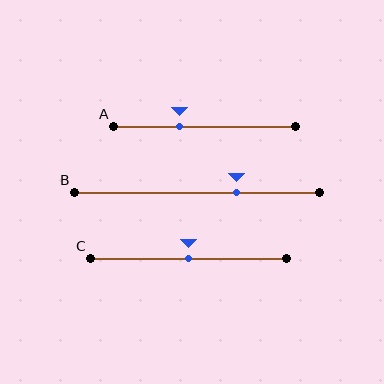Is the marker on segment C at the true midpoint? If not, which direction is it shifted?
Yes, the marker on segment C is at the true midpoint.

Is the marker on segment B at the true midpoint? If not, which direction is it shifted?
No, the marker on segment B is shifted to the right by about 16% of the segment length.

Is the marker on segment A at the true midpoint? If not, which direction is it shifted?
No, the marker on segment A is shifted to the left by about 14% of the segment length.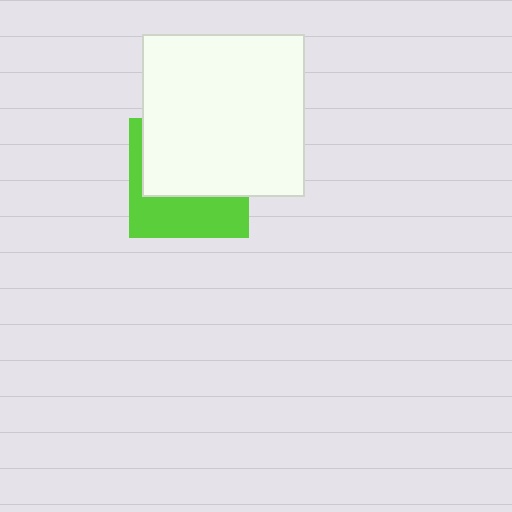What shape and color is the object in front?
The object in front is a white square.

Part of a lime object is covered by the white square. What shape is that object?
It is a square.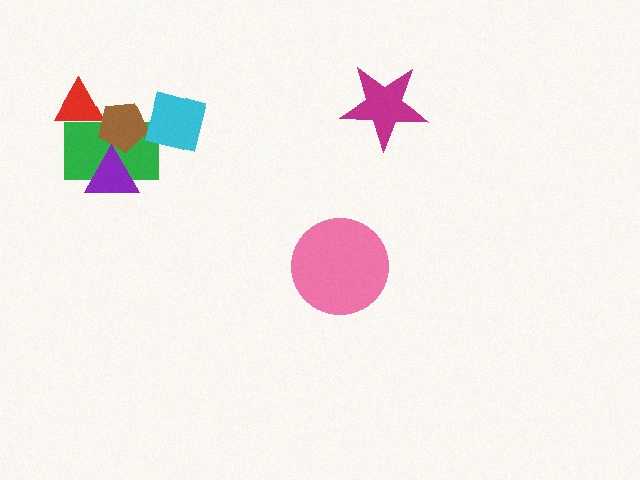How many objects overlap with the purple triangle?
2 objects overlap with the purple triangle.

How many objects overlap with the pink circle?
0 objects overlap with the pink circle.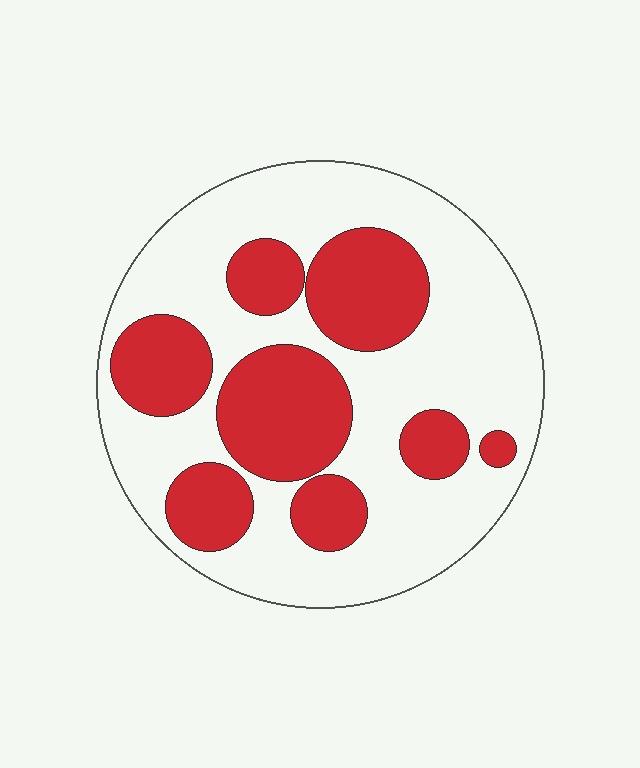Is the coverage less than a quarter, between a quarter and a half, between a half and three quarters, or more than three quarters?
Between a quarter and a half.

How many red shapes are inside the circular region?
8.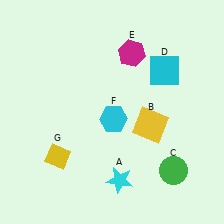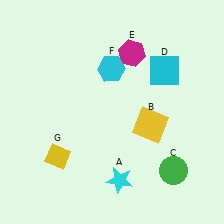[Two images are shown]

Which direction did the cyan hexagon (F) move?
The cyan hexagon (F) moved up.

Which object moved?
The cyan hexagon (F) moved up.